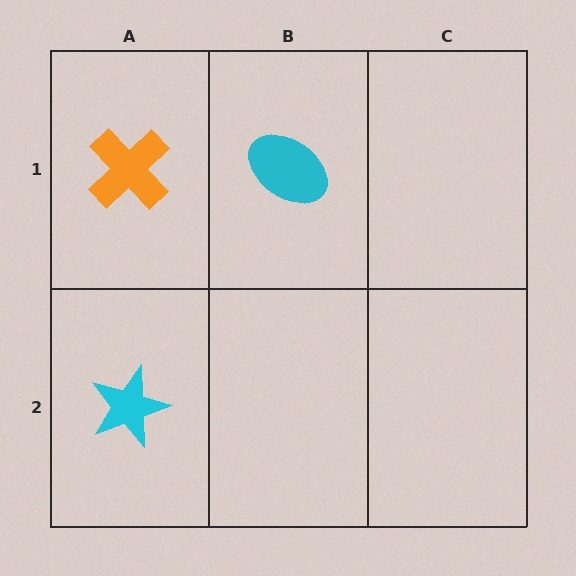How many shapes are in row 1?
2 shapes.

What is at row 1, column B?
A cyan ellipse.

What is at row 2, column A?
A cyan star.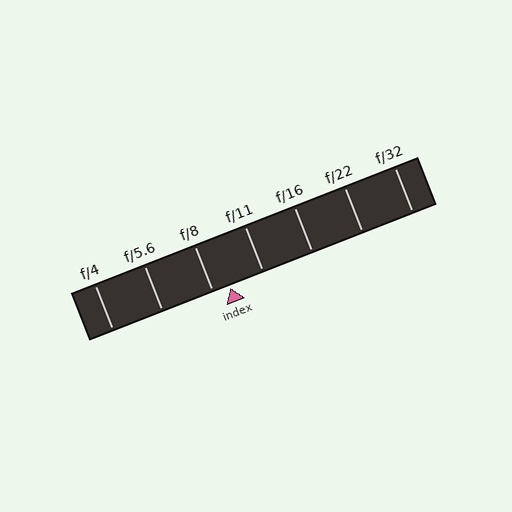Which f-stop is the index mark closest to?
The index mark is closest to f/8.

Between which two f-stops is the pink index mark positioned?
The index mark is between f/8 and f/11.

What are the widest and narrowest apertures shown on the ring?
The widest aperture shown is f/4 and the narrowest is f/32.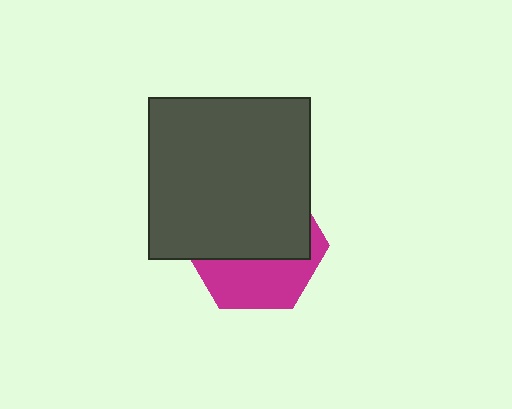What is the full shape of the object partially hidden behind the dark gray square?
The partially hidden object is a magenta hexagon.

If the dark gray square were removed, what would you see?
You would see the complete magenta hexagon.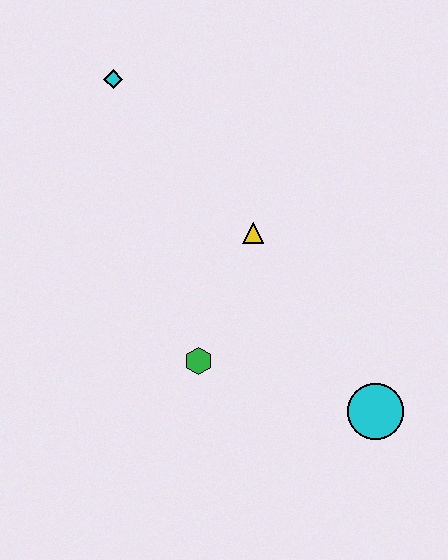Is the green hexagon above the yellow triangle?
No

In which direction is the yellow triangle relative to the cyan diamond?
The yellow triangle is below the cyan diamond.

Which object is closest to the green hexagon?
The yellow triangle is closest to the green hexagon.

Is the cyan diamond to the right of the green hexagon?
No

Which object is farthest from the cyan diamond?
The cyan circle is farthest from the cyan diamond.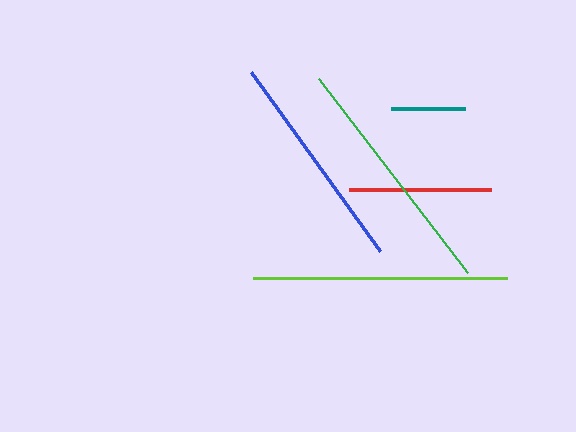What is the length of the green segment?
The green segment is approximately 244 pixels long.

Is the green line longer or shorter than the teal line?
The green line is longer than the teal line.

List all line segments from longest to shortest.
From longest to shortest: lime, green, blue, red, teal.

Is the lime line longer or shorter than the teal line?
The lime line is longer than the teal line.